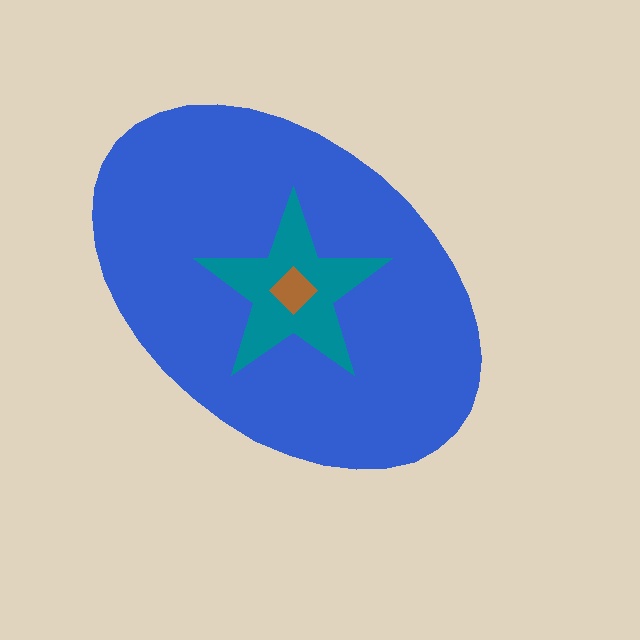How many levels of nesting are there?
3.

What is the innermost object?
The brown diamond.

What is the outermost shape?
The blue ellipse.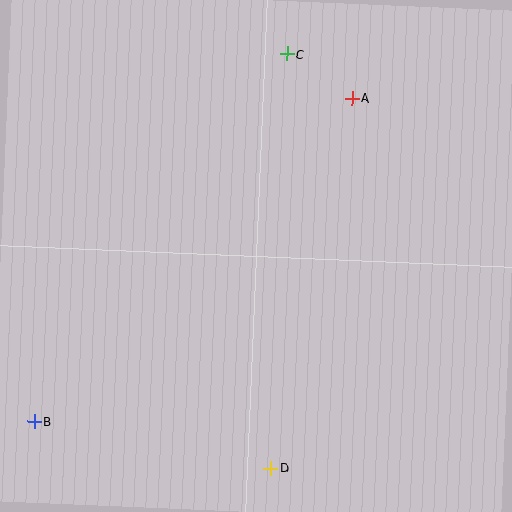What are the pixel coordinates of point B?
Point B is at (34, 421).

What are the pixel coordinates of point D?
Point D is at (271, 468).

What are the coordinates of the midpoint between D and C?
The midpoint between D and C is at (279, 261).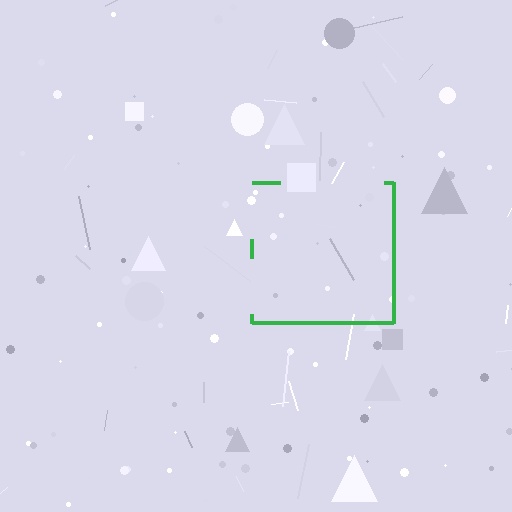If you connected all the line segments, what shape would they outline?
They would outline a square.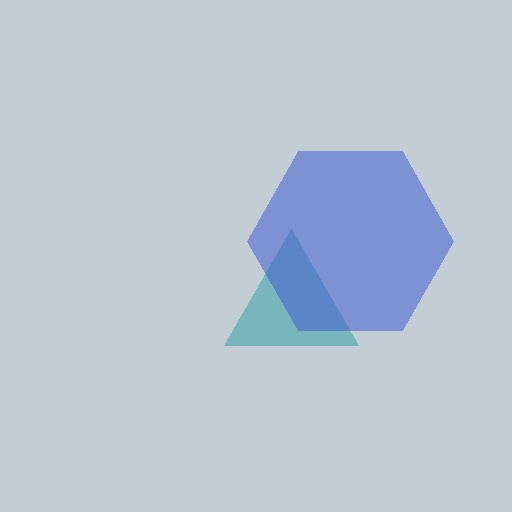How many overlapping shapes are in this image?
There are 2 overlapping shapes in the image.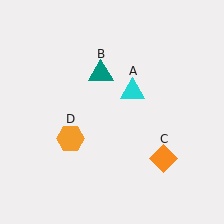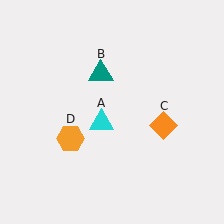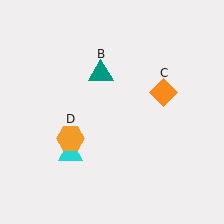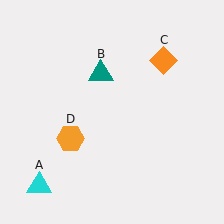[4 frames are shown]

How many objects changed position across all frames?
2 objects changed position: cyan triangle (object A), orange diamond (object C).